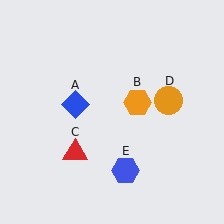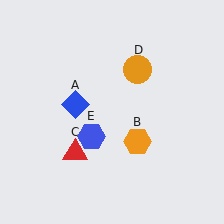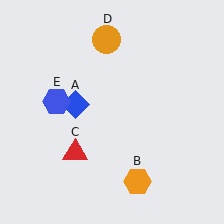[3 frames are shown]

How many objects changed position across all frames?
3 objects changed position: orange hexagon (object B), orange circle (object D), blue hexagon (object E).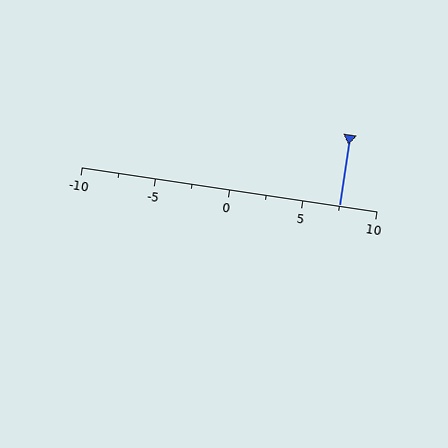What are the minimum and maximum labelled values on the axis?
The axis runs from -10 to 10.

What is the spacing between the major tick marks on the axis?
The major ticks are spaced 5 apart.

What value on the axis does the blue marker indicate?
The marker indicates approximately 7.5.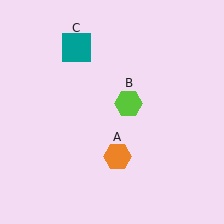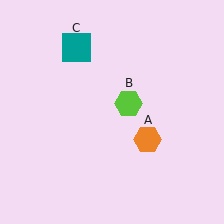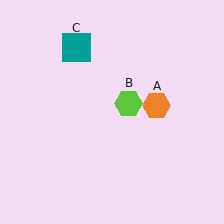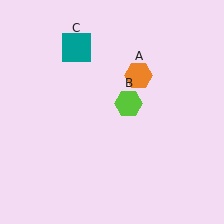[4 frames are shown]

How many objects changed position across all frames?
1 object changed position: orange hexagon (object A).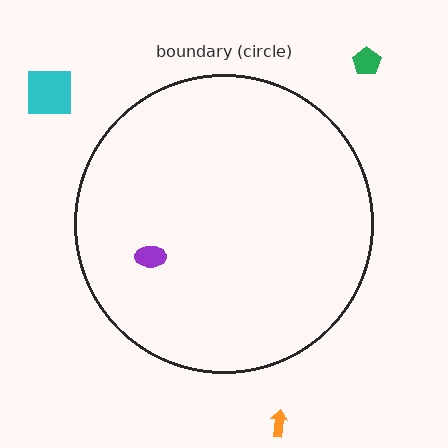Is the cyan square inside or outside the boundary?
Outside.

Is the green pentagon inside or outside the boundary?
Outside.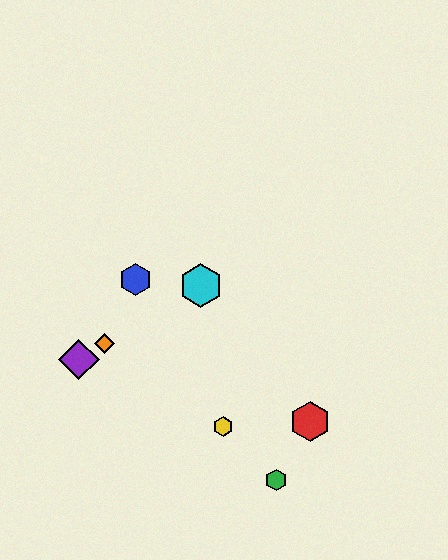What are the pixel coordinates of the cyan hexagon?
The cyan hexagon is at (201, 285).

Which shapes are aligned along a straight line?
The purple diamond, the orange diamond, the cyan hexagon are aligned along a straight line.